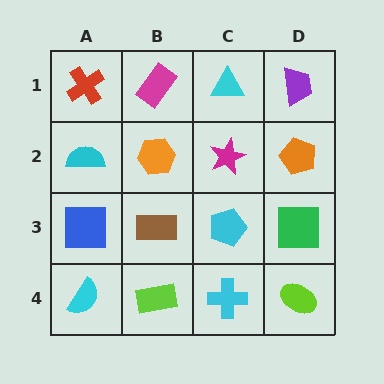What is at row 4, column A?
A cyan semicircle.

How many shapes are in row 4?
4 shapes.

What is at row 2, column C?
A magenta star.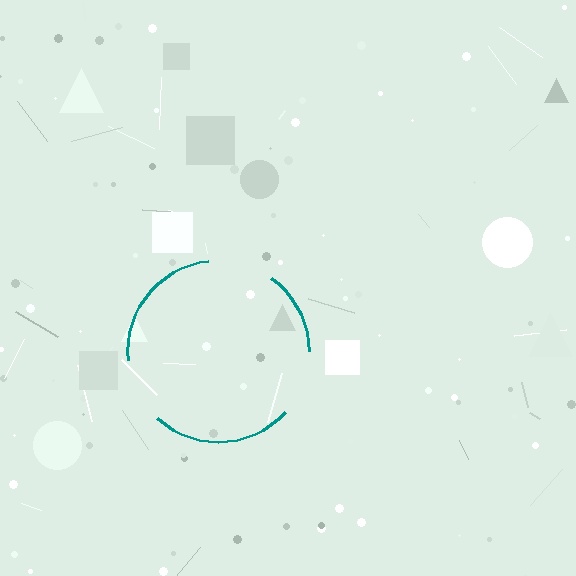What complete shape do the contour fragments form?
The contour fragments form a circle.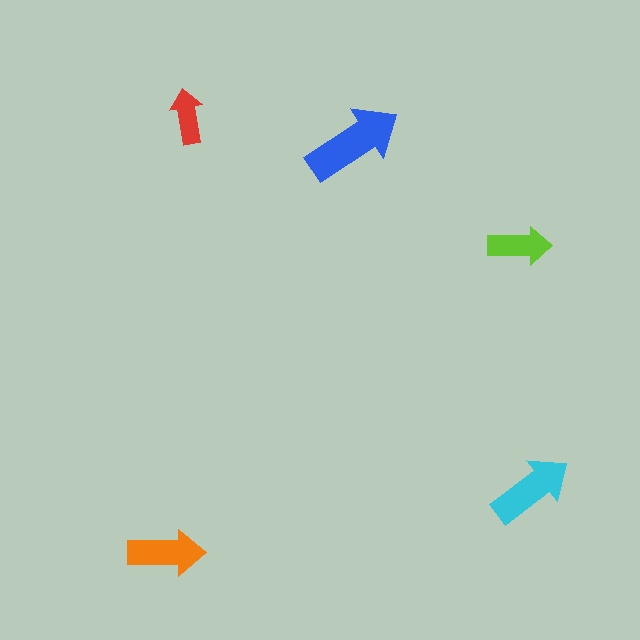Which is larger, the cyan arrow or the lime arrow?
The cyan one.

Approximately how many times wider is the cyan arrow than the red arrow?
About 1.5 times wider.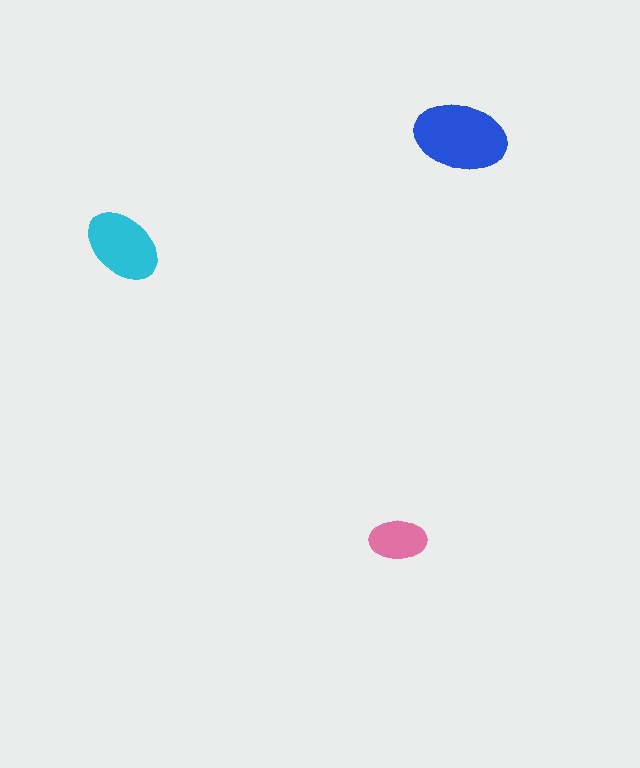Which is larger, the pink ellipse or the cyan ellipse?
The cyan one.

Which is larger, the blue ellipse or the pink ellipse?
The blue one.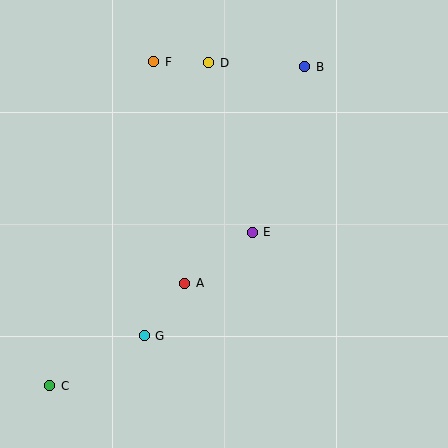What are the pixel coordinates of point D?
Point D is at (209, 63).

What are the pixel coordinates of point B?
Point B is at (305, 67).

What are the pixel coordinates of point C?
Point C is at (50, 386).